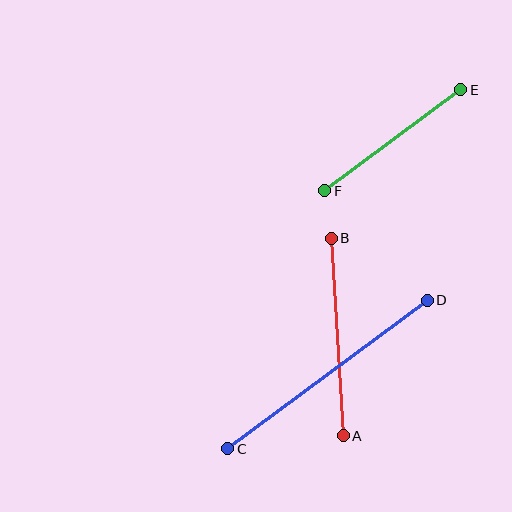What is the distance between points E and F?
The distance is approximately 169 pixels.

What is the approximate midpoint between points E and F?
The midpoint is at approximately (393, 140) pixels.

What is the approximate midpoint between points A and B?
The midpoint is at approximately (337, 337) pixels.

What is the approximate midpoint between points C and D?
The midpoint is at approximately (328, 374) pixels.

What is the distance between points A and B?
The distance is approximately 198 pixels.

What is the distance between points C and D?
The distance is approximately 249 pixels.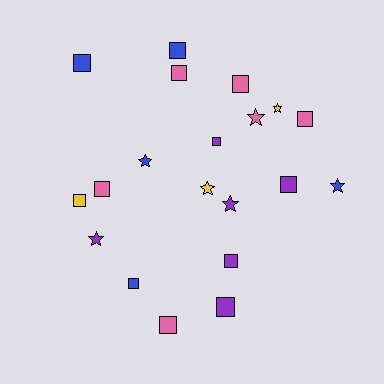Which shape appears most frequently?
Square, with 13 objects.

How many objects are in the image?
There are 20 objects.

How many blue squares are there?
There are 3 blue squares.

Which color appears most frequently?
Purple, with 6 objects.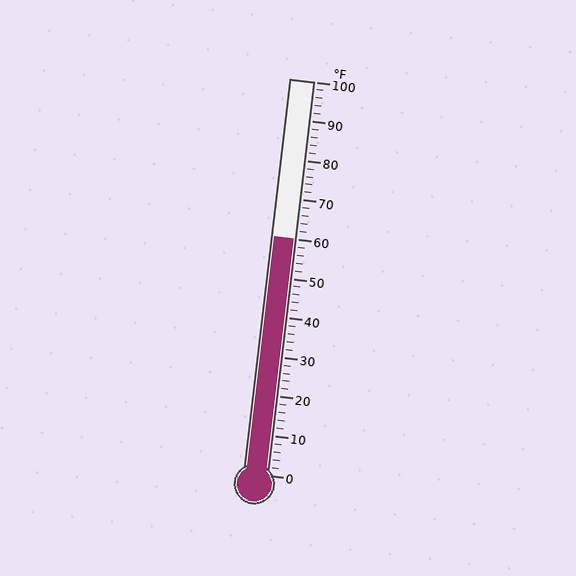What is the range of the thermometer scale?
The thermometer scale ranges from 0°F to 100°F.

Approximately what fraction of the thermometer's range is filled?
The thermometer is filled to approximately 60% of its range.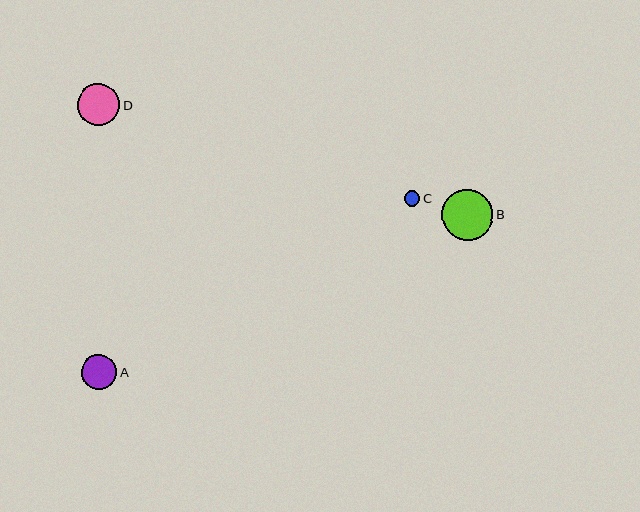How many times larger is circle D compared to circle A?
Circle D is approximately 1.2 times the size of circle A.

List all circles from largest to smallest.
From largest to smallest: B, D, A, C.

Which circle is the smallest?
Circle C is the smallest with a size of approximately 15 pixels.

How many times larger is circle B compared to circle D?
Circle B is approximately 1.2 times the size of circle D.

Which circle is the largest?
Circle B is the largest with a size of approximately 51 pixels.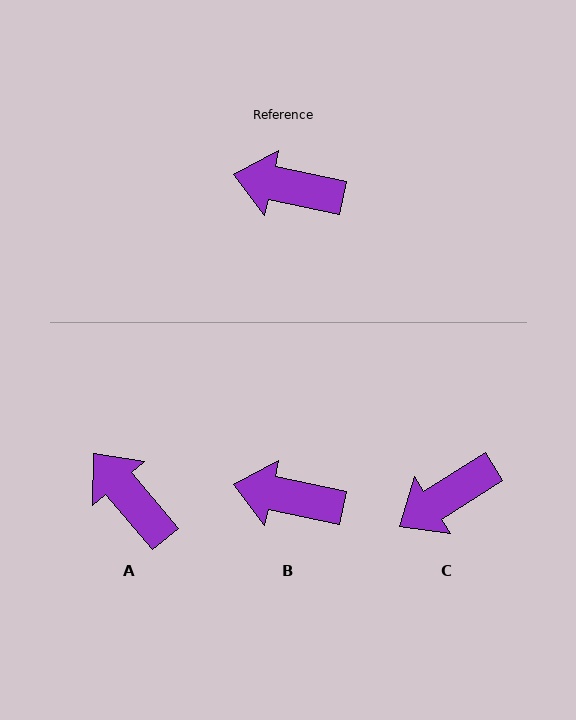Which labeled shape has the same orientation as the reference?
B.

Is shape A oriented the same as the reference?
No, it is off by about 37 degrees.